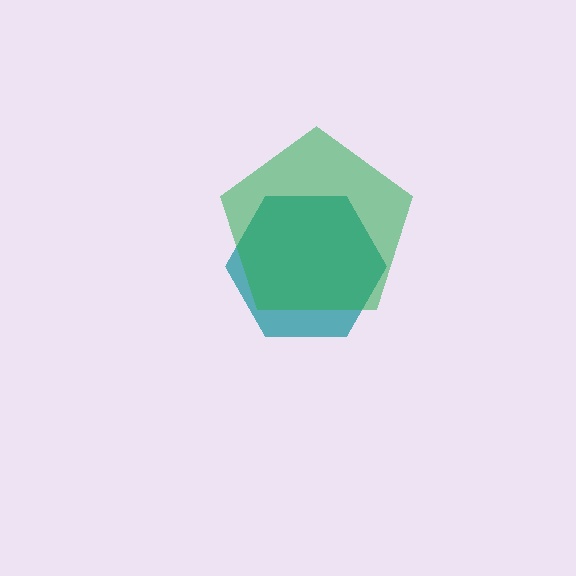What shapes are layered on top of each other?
The layered shapes are: a teal hexagon, a green pentagon.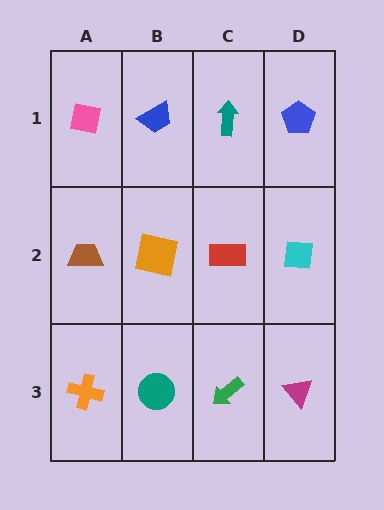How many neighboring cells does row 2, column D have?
3.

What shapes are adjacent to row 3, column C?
A red rectangle (row 2, column C), a teal circle (row 3, column B), a magenta triangle (row 3, column D).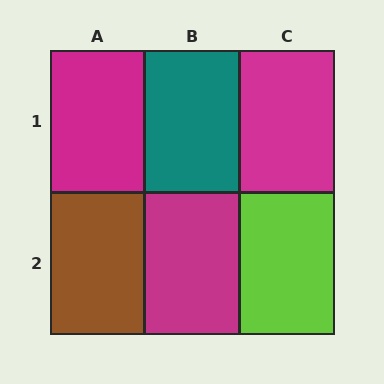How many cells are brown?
1 cell is brown.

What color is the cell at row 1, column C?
Magenta.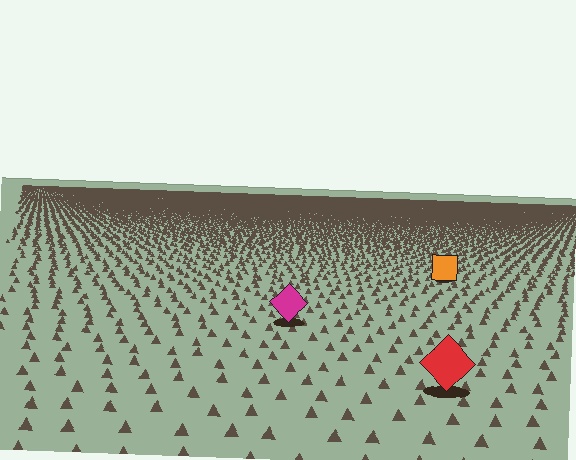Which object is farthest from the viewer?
The orange square is farthest from the viewer. It appears smaller and the ground texture around it is denser.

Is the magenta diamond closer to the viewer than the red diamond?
No. The red diamond is closer — you can tell from the texture gradient: the ground texture is coarser near it.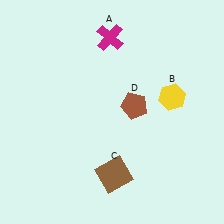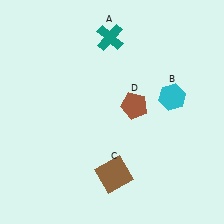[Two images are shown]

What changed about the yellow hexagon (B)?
In Image 1, B is yellow. In Image 2, it changed to cyan.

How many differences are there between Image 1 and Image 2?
There are 2 differences between the two images.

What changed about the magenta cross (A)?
In Image 1, A is magenta. In Image 2, it changed to teal.